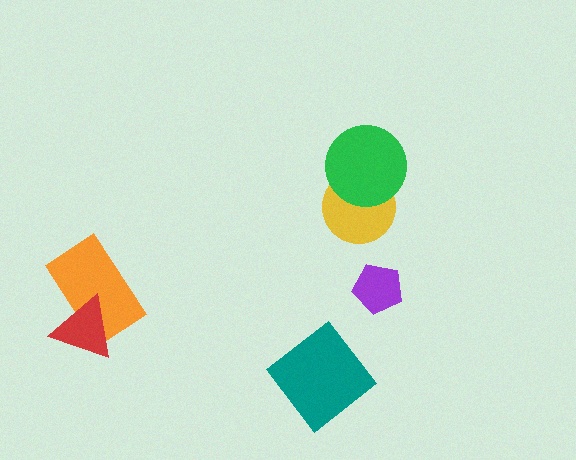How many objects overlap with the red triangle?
1 object overlaps with the red triangle.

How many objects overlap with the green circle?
1 object overlaps with the green circle.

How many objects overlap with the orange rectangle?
1 object overlaps with the orange rectangle.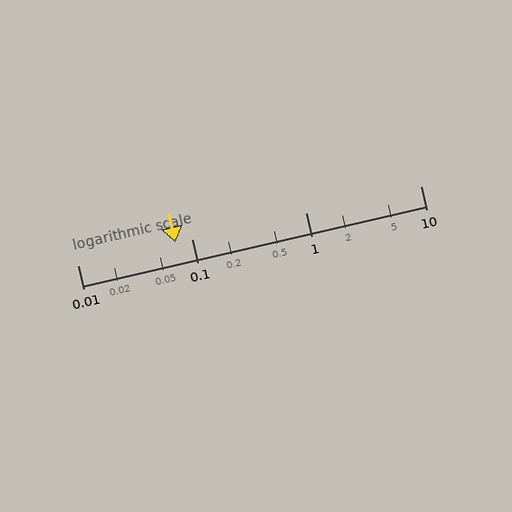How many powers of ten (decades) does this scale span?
The scale spans 3 decades, from 0.01 to 10.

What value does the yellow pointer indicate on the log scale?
The pointer indicates approximately 0.072.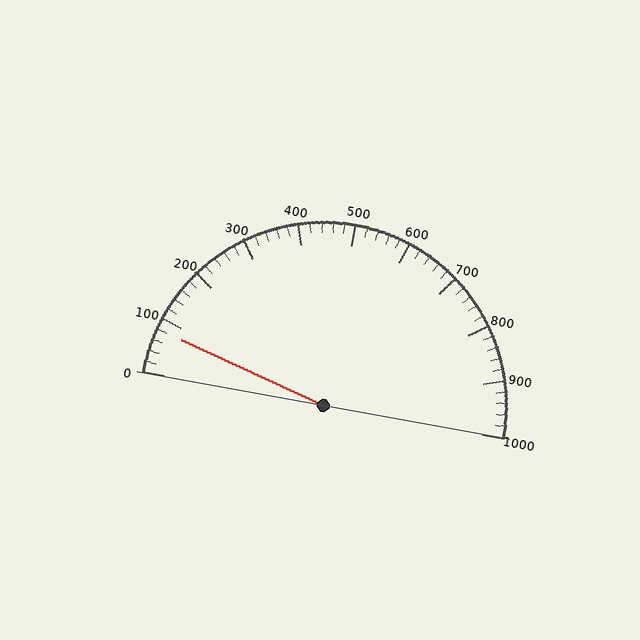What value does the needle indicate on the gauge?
The needle indicates approximately 80.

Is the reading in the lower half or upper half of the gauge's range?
The reading is in the lower half of the range (0 to 1000).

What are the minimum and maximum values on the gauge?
The gauge ranges from 0 to 1000.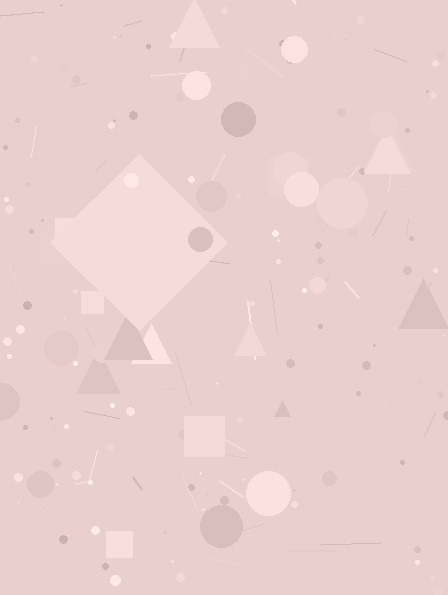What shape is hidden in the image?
A diamond is hidden in the image.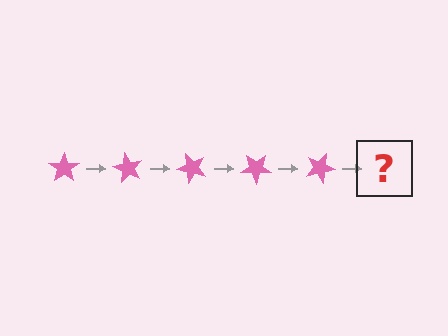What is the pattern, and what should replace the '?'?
The pattern is that the star rotates 60 degrees each step. The '?' should be a pink star rotated 300 degrees.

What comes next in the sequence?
The next element should be a pink star rotated 300 degrees.